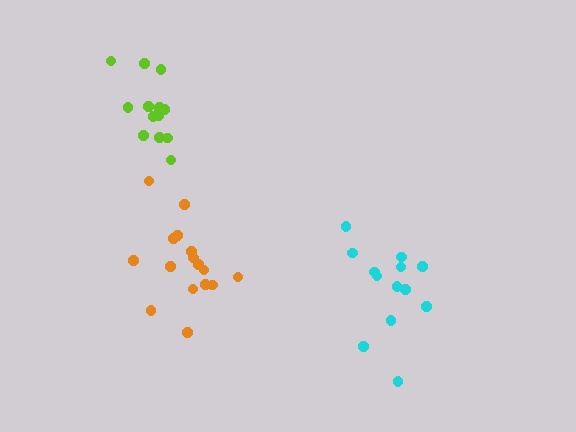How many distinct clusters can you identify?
There are 3 distinct clusters.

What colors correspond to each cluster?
The clusters are colored: cyan, lime, orange.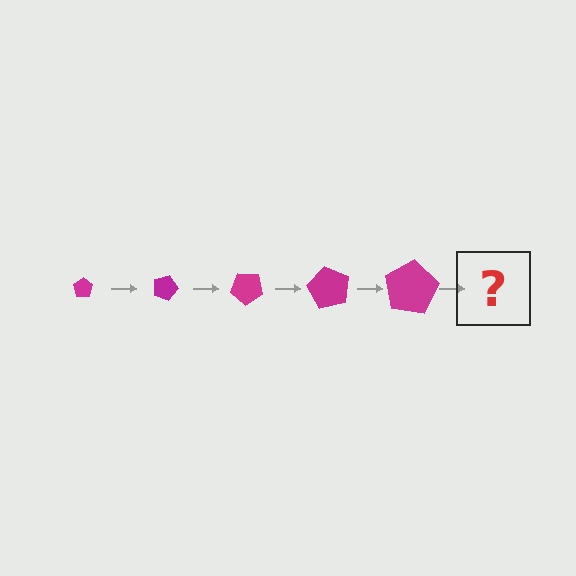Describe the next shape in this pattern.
It should be a pentagon, larger than the previous one and rotated 100 degrees from the start.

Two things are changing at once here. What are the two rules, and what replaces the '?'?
The two rules are that the pentagon grows larger each step and it rotates 20 degrees each step. The '?' should be a pentagon, larger than the previous one and rotated 100 degrees from the start.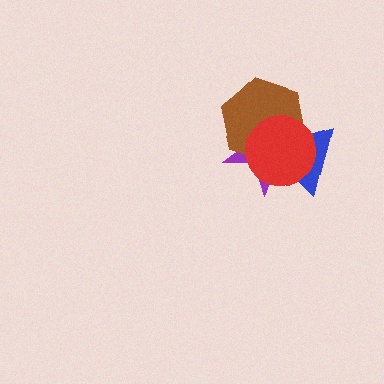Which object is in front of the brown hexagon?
The red circle is in front of the brown hexagon.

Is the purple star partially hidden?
Yes, it is partially covered by another shape.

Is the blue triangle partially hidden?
Yes, it is partially covered by another shape.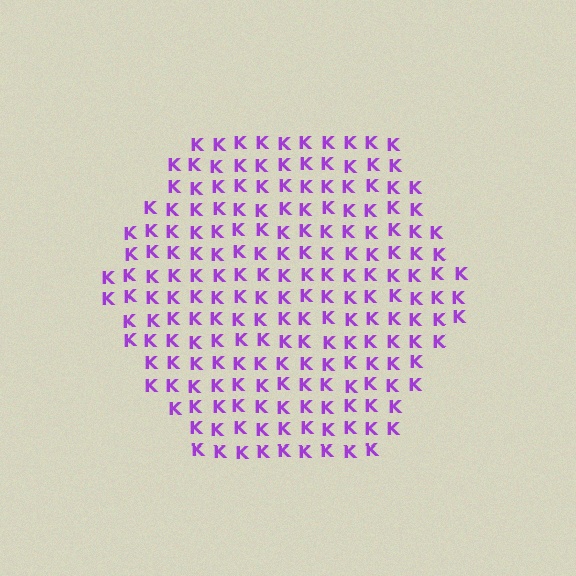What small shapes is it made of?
It is made of small letter K's.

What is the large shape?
The large shape is a hexagon.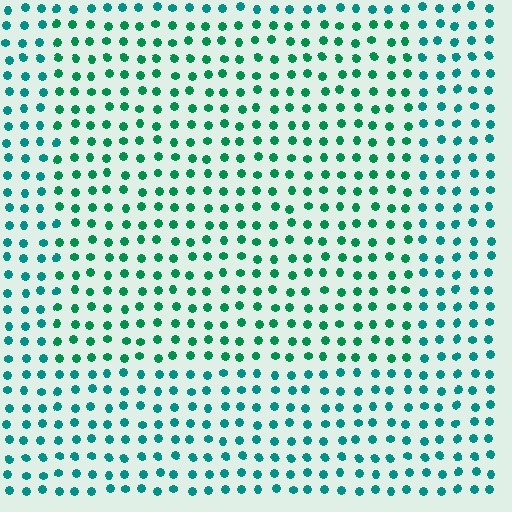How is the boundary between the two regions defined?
The boundary is defined purely by a slight shift in hue (about 24 degrees). Spacing, size, and orientation are identical on both sides.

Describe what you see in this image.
The image is filled with small teal elements in a uniform arrangement. A rectangle-shaped region is visible where the elements are tinted to a slightly different hue, forming a subtle color boundary.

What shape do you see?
I see a rectangle.